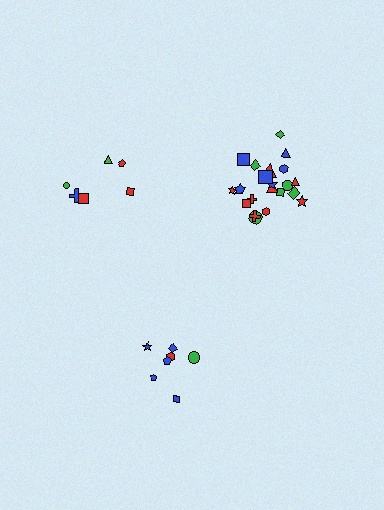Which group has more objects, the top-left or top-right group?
The top-right group.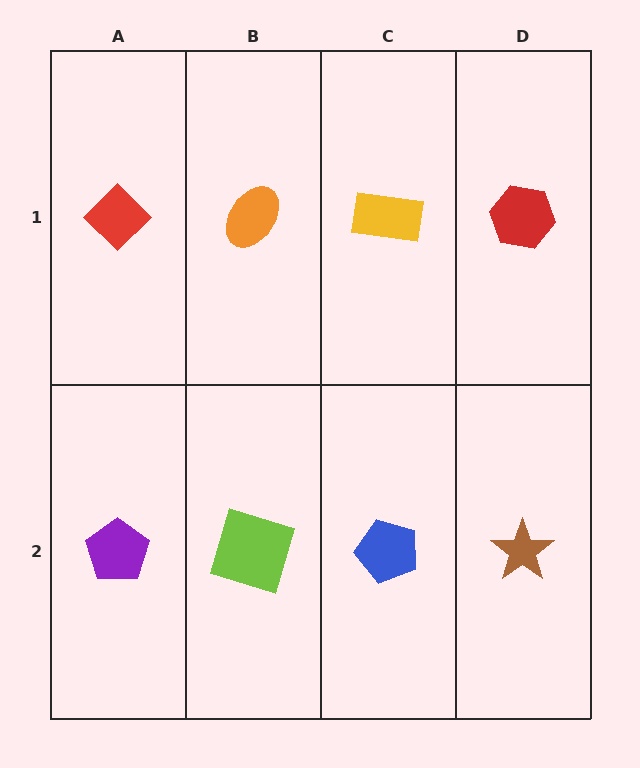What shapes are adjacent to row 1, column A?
A purple pentagon (row 2, column A), an orange ellipse (row 1, column B).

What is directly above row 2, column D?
A red hexagon.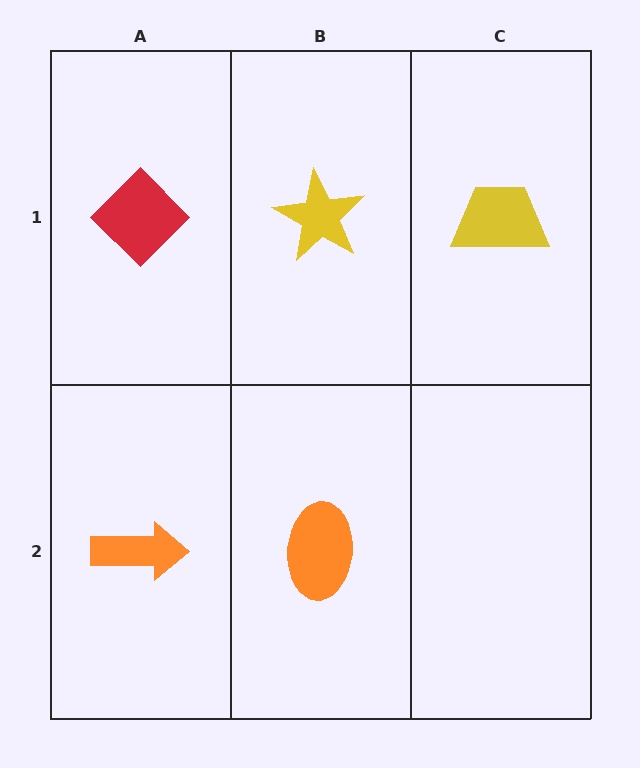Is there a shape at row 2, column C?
No, that cell is empty.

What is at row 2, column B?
An orange ellipse.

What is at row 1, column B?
A yellow star.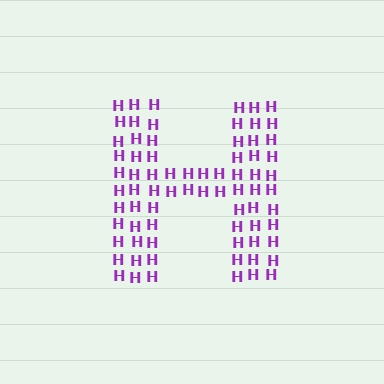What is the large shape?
The large shape is the letter H.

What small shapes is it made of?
It is made of small letter H's.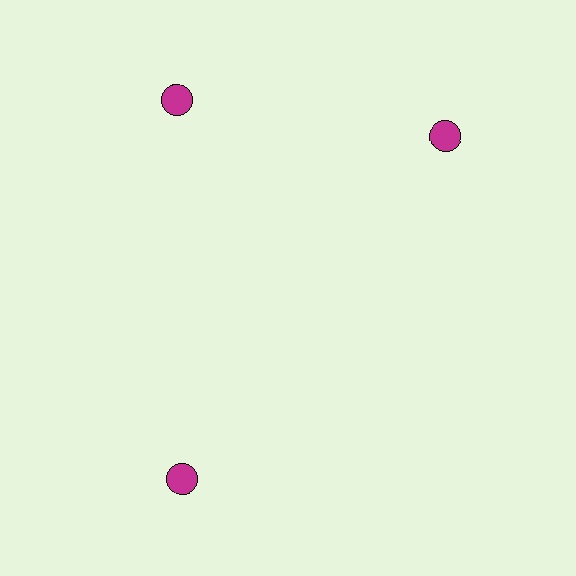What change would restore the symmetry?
The symmetry would be restored by rotating it back into even spacing with its neighbors so that all 3 circles sit at equal angles and equal distance from the center.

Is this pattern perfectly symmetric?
No. The 3 magenta circles are arranged in a ring, but one element near the 3 o'clock position is rotated out of alignment along the ring, breaking the 3-fold rotational symmetry.